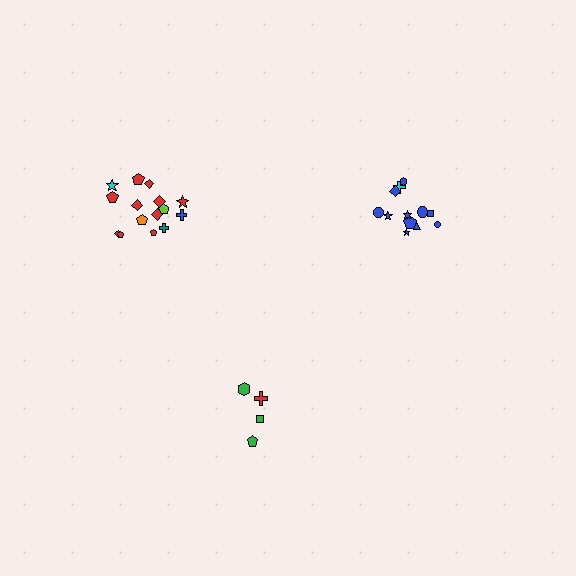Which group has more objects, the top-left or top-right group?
The top-left group.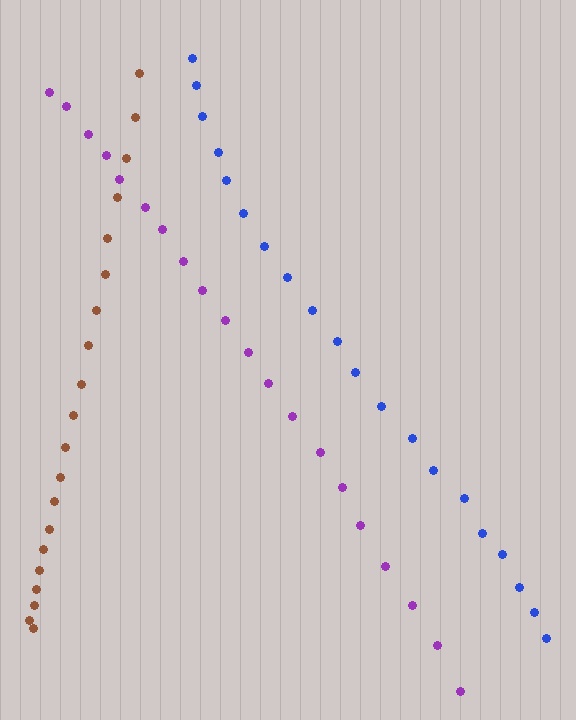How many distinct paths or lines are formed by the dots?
There are 3 distinct paths.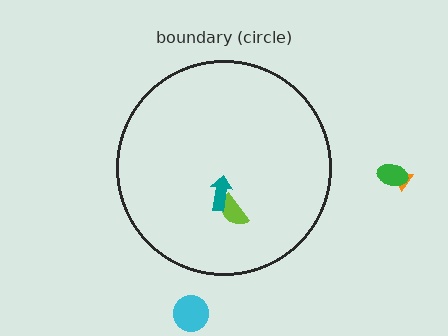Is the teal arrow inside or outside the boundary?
Inside.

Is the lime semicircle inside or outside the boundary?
Inside.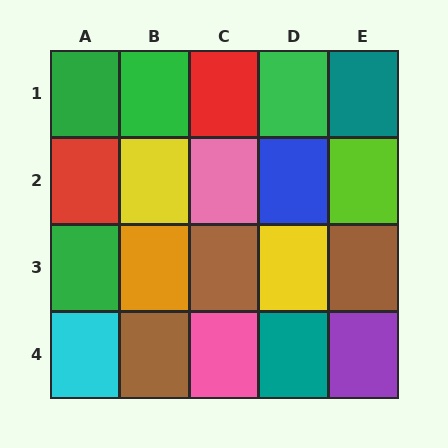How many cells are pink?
2 cells are pink.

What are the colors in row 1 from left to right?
Green, green, red, green, teal.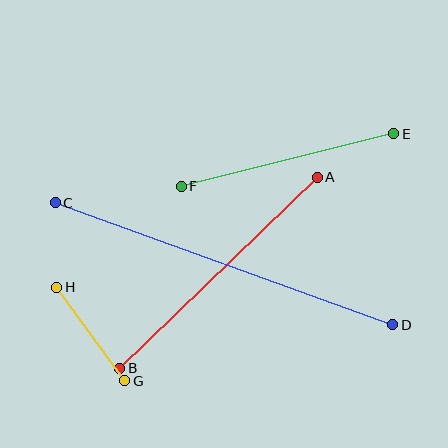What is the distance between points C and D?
The distance is approximately 359 pixels.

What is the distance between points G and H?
The distance is approximately 116 pixels.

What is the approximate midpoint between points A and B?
The midpoint is at approximately (219, 273) pixels.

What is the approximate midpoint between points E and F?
The midpoint is at approximately (287, 160) pixels.